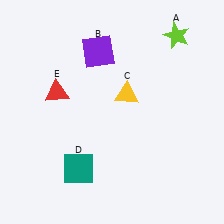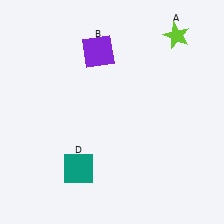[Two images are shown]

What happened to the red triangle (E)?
The red triangle (E) was removed in Image 2. It was in the top-left area of Image 1.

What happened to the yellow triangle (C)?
The yellow triangle (C) was removed in Image 2. It was in the top-right area of Image 1.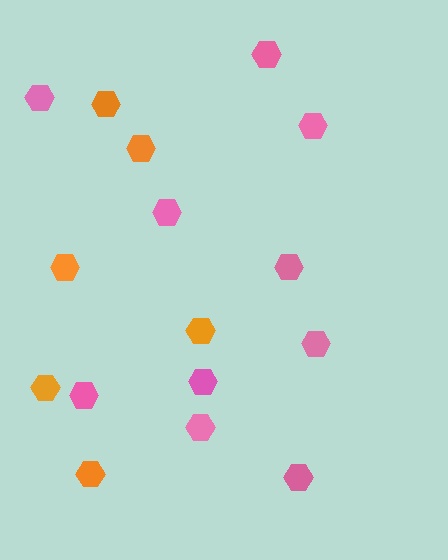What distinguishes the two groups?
There are 2 groups: one group of orange hexagons (6) and one group of pink hexagons (10).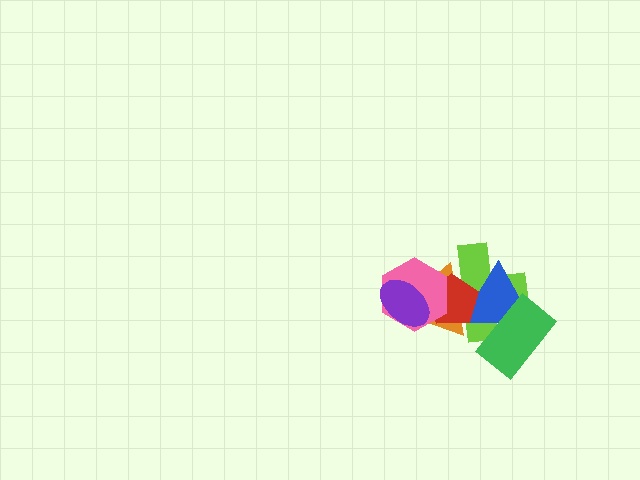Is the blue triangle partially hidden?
Yes, it is partially covered by another shape.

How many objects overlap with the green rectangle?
2 objects overlap with the green rectangle.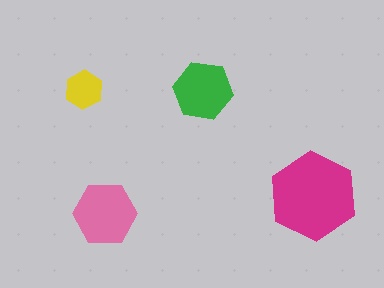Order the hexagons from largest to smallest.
the magenta one, the pink one, the green one, the yellow one.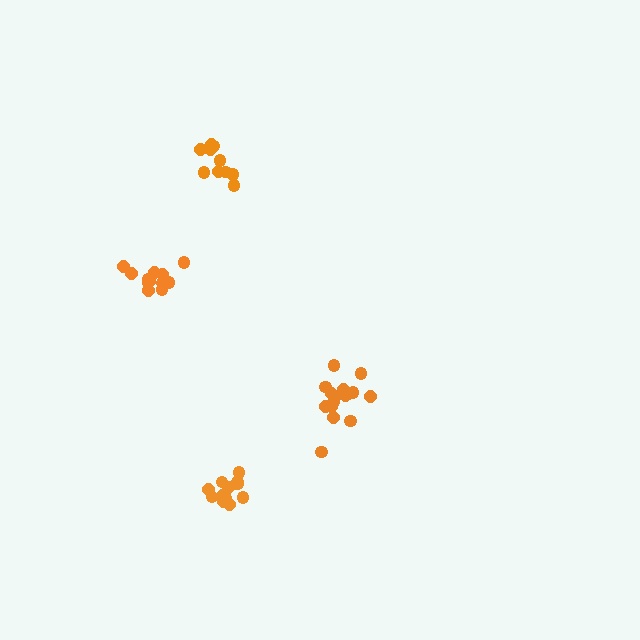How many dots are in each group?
Group 1: 16 dots, Group 2: 11 dots, Group 3: 12 dots, Group 4: 12 dots (51 total).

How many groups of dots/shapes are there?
There are 4 groups.